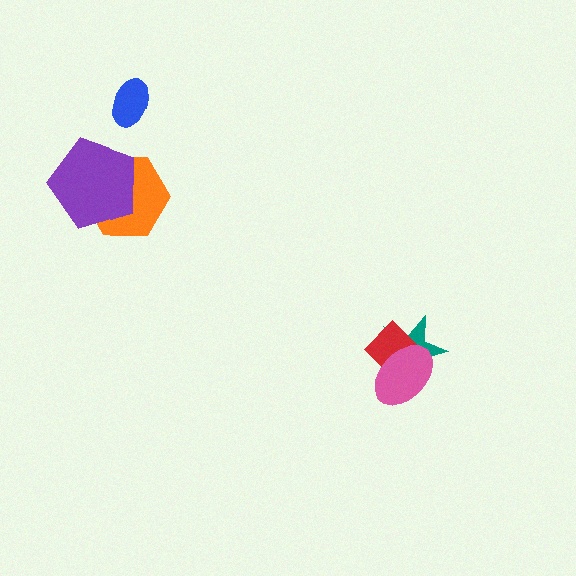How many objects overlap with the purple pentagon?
1 object overlaps with the purple pentagon.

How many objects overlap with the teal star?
2 objects overlap with the teal star.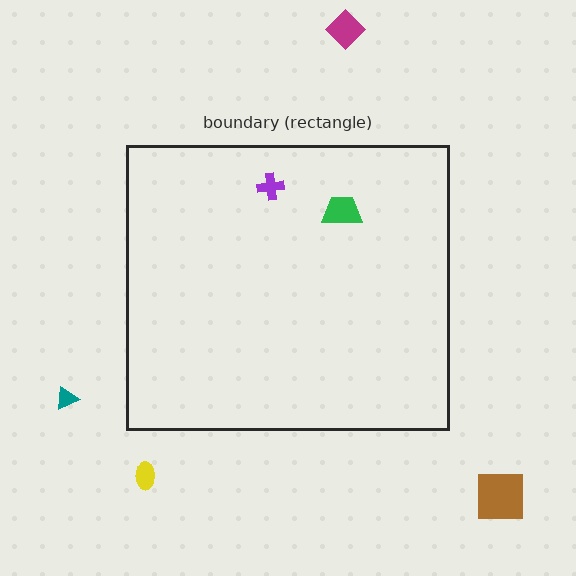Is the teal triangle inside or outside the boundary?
Outside.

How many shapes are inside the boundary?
2 inside, 4 outside.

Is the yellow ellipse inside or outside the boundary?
Outside.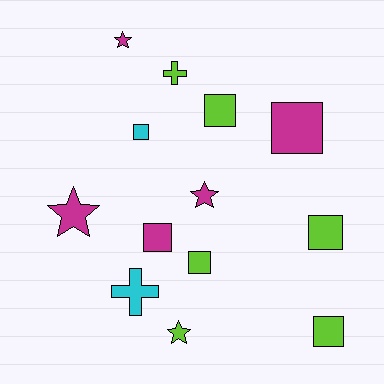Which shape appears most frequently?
Square, with 7 objects.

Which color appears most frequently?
Lime, with 6 objects.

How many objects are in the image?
There are 13 objects.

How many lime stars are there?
There is 1 lime star.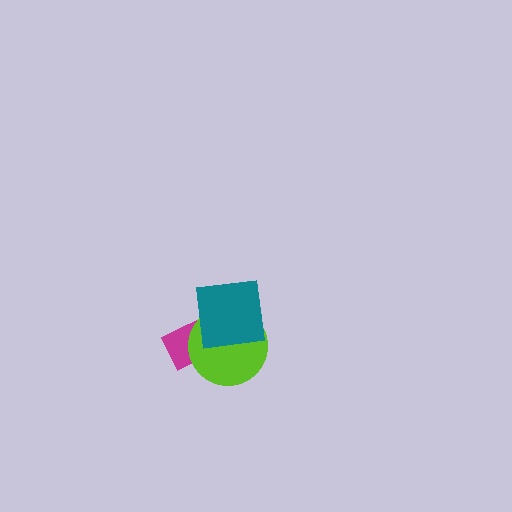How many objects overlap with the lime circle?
2 objects overlap with the lime circle.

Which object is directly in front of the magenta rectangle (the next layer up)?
The lime circle is directly in front of the magenta rectangle.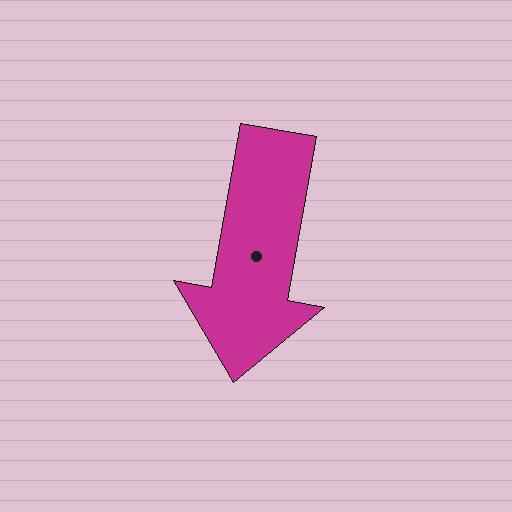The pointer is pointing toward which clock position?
Roughly 6 o'clock.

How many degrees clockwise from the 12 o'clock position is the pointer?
Approximately 190 degrees.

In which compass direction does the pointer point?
South.